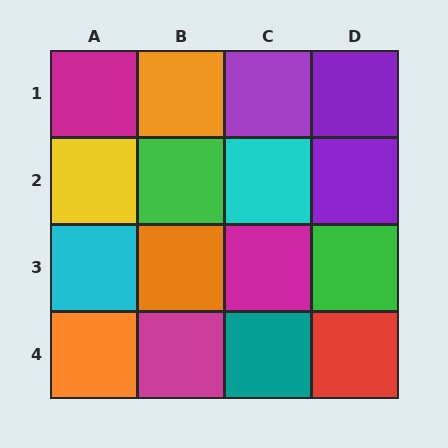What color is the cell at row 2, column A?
Yellow.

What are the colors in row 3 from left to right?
Cyan, orange, magenta, green.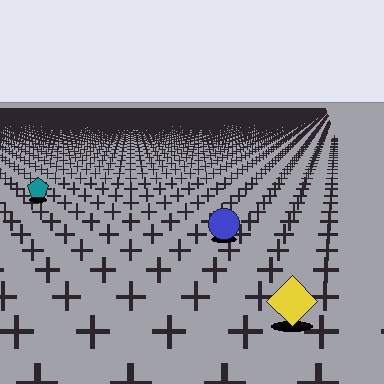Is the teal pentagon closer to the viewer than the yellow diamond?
No. The yellow diamond is closer — you can tell from the texture gradient: the ground texture is coarser near it.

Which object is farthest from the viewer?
The teal pentagon is farthest from the viewer. It appears smaller and the ground texture around it is denser.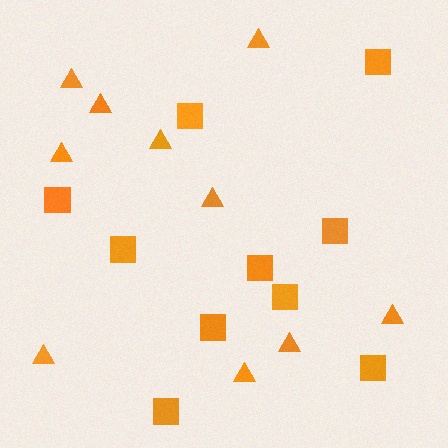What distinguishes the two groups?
There are 2 groups: one group of squares (10) and one group of triangles (10).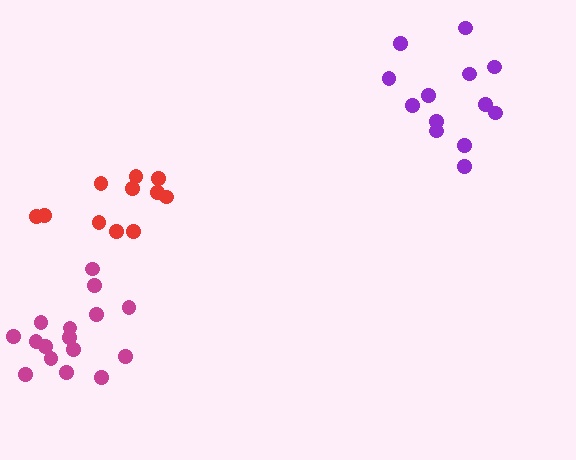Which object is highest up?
The purple cluster is topmost.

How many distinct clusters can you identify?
There are 3 distinct clusters.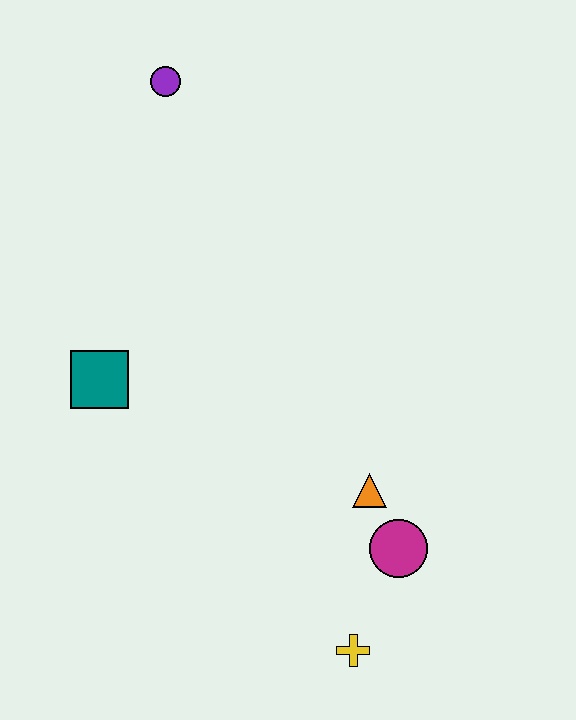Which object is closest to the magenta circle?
The orange triangle is closest to the magenta circle.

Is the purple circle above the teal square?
Yes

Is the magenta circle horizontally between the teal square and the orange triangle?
No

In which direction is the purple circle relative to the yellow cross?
The purple circle is above the yellow cross.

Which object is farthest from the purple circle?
The yellow cross is farthest from the purple circle.